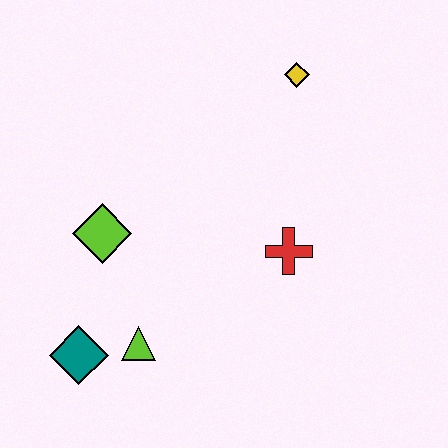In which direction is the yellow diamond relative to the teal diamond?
The yellow diamond is above the teal diamond.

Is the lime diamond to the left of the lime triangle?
Yes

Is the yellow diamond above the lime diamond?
Yes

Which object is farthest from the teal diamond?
The yellow diamond is farthest from the teal diamond.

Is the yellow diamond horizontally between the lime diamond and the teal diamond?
No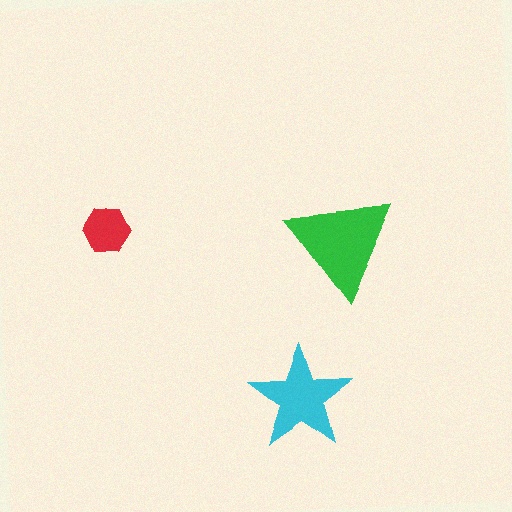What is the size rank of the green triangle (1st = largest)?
1st.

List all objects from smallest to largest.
The red hexagon, the cyan star, the green triangle.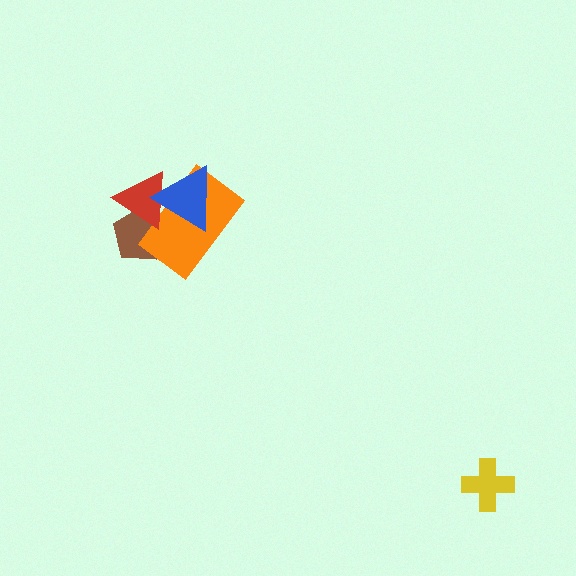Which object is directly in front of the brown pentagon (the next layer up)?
The orange rectangle is directly in front of the brown pentagon.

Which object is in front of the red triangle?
The blue triangle is in front of the red triangle.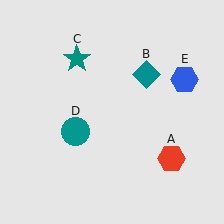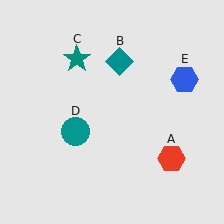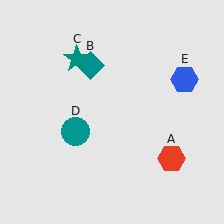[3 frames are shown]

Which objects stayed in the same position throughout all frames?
Red hexagon (object A) and teal star (object C) and teal circle (object D) and blue hexagon (object E) remained stationary.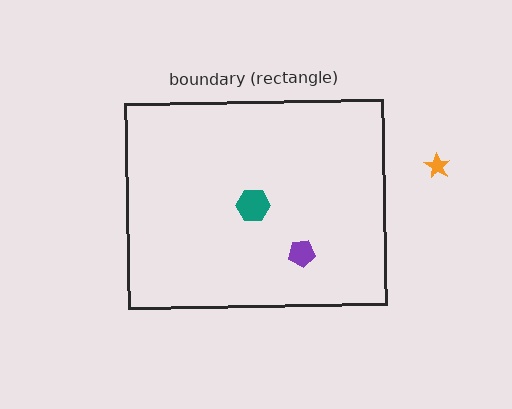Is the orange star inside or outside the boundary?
Outside.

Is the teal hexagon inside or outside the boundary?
Inside.